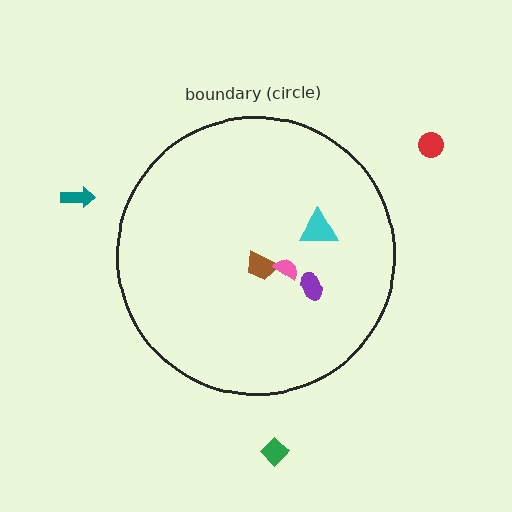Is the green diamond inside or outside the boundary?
Outside.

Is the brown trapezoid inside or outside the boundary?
Inside.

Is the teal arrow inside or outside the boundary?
Outside.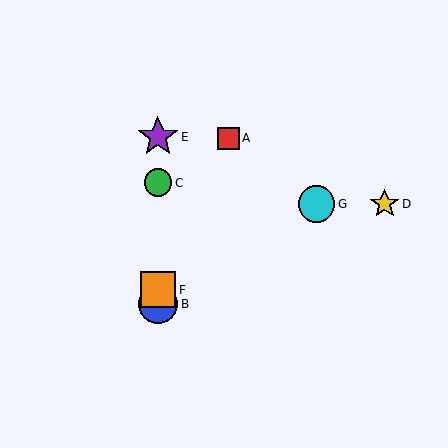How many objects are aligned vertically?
4 objects (B, C, E, F) are aligned vertically.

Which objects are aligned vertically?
Objects B, C, E, F are aligned vertically.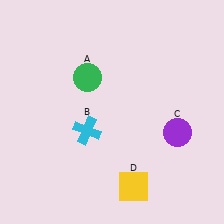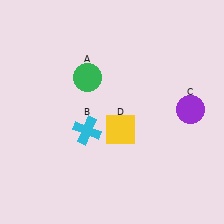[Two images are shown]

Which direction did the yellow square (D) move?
The yellow square (D) moved up.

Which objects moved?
The objects that moved are: the purple circle (C), the yellow square (D).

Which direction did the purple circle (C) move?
The purple circle (C) moved up.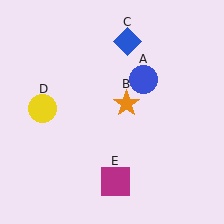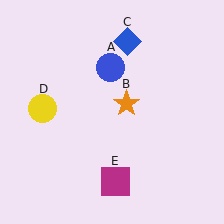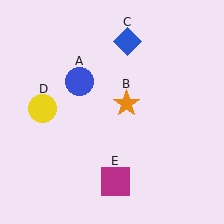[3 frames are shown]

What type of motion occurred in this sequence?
The blue circle (object A) rotated counterclockwise around the center of the scene.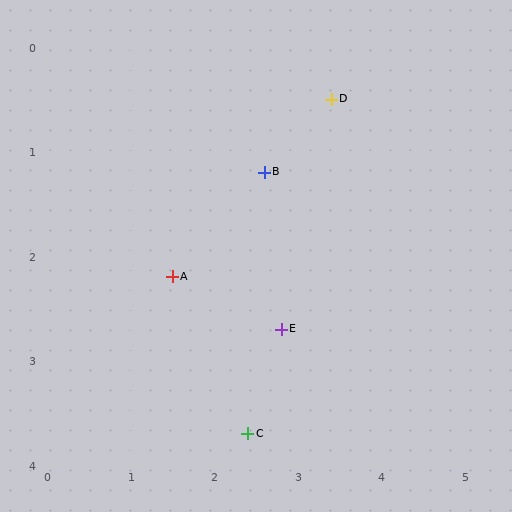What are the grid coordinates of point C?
Point C is at approximately (2.4, 3.7).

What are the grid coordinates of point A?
Point A is at approximately (1.5, 2.2).